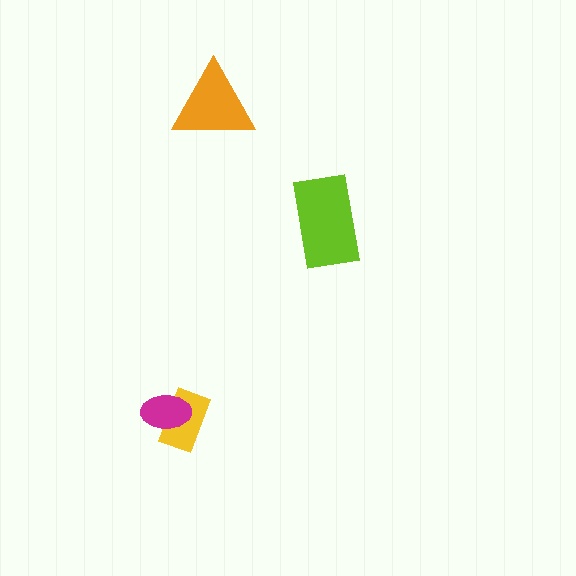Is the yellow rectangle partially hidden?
Yes, it is partially covered by another shape.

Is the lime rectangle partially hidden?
No, no other shape covers it.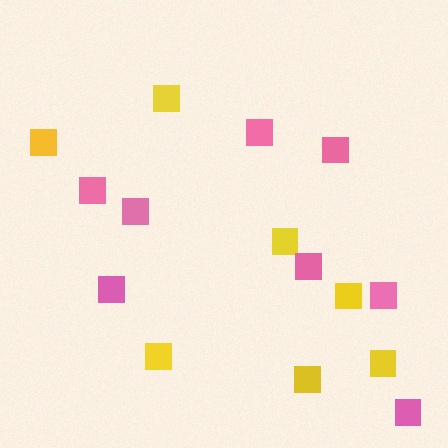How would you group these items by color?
There are 2 groups: one group of yellow squares (7) and one group of pink squares (8).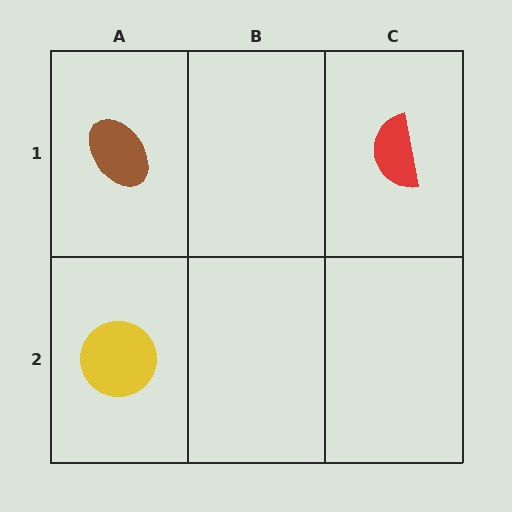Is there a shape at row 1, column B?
No, that cell is empty.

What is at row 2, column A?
A yellow circle.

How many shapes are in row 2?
1 shape.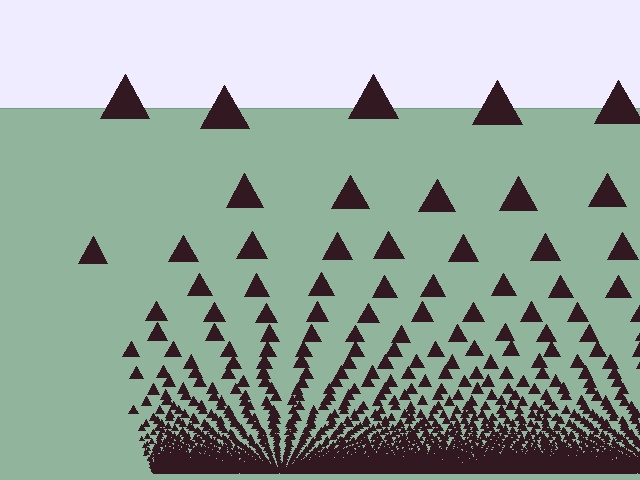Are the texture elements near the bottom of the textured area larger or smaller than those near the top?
Smaller. The gradient is inverted — elements near the bottom are smaller and denser.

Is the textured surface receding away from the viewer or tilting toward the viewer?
The surface appears to tilt toward the viewer. Texture elements get larger and sparser toward the top.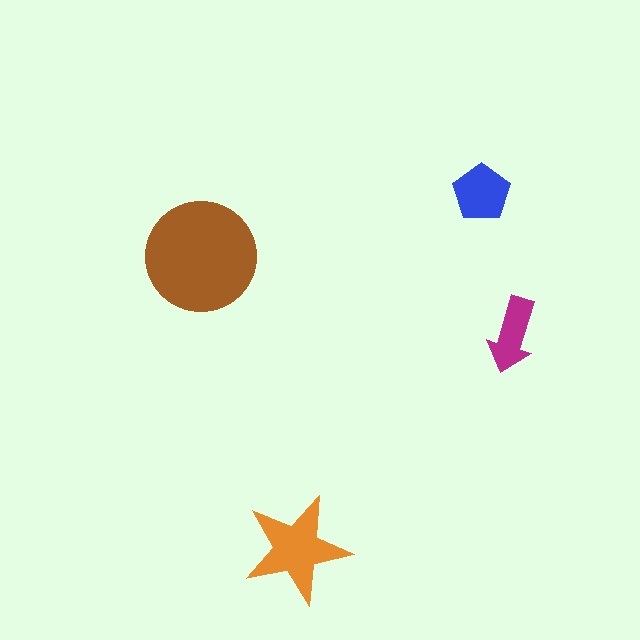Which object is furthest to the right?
The magenta arrow is rightmost.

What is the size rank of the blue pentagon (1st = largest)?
3rd.